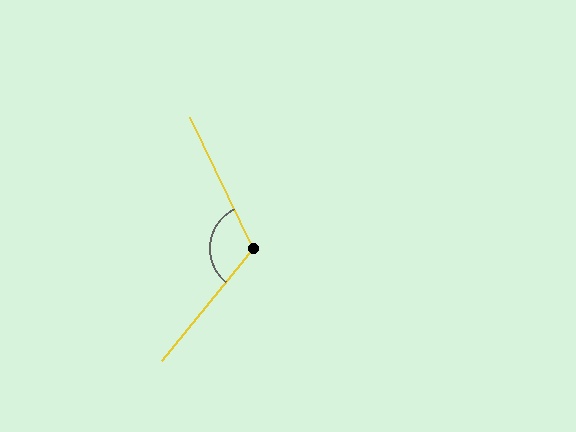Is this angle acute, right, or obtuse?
It is obtuse.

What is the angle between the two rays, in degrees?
Approximately 115 degrees.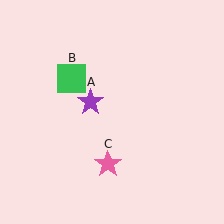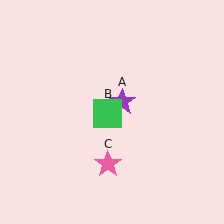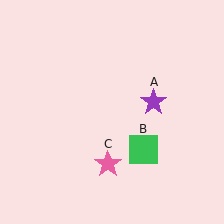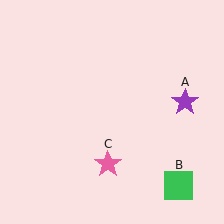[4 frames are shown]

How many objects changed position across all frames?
2 objects changed position: purple star (object A), green square (object B).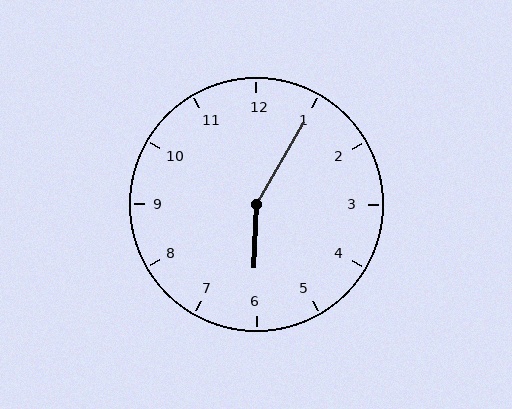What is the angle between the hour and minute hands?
Approximately 152 degrees.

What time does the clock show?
6:05.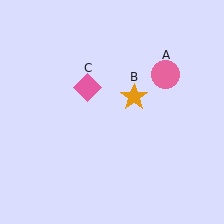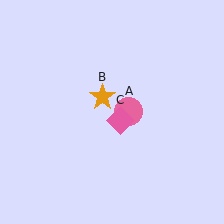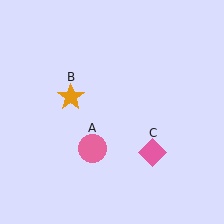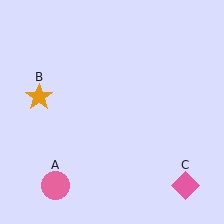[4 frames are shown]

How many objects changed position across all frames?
3 objects changed position: pink circle (object A), orange star (object B), pink diamond (object C).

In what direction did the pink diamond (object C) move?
The pink diamond (object C) moved down and to the right.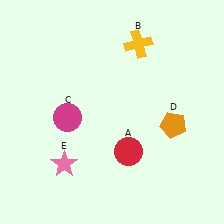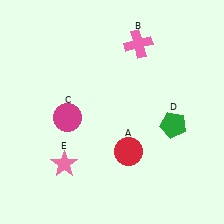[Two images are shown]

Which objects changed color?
B changed from yellow to pink. D changed from orange to green.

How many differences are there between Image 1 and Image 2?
There are 2 differences between the two images.